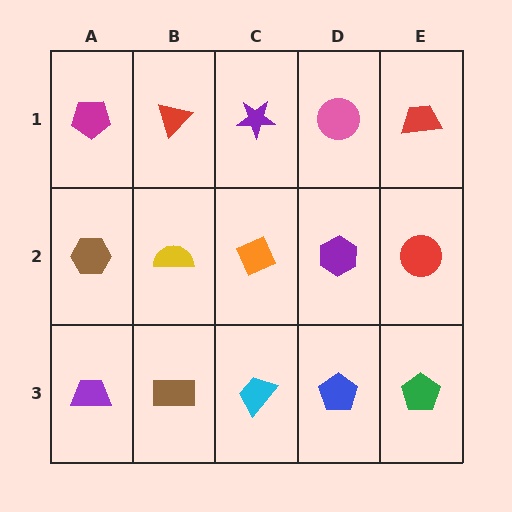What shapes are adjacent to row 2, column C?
A purple star (row 1, column C), a cyan trapezoid (row 3, column C), a yellow semicircle (row 2, column B), a purple hexagon (row 2, column D).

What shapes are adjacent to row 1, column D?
A purple hexagon (row 2, column D), a purple star (row 1, column C), a red trapezoid (row 1, column E).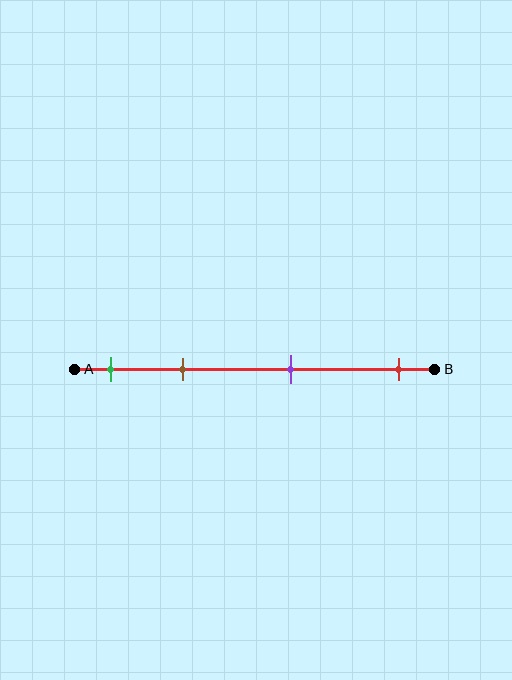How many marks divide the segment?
There are 4 marks dividing the segment.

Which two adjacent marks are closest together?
The green and brown marks are the closest adjacent pair.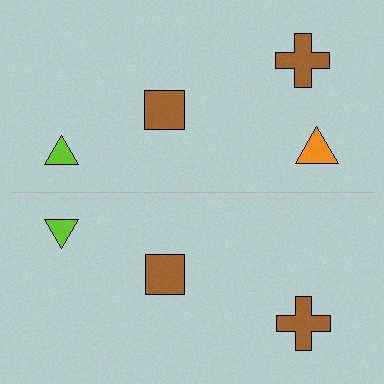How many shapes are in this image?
There are 7 shapes in this image.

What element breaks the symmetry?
A orange triangle is missing from the bottom side.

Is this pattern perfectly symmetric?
No, the pattern is not perfectly symmetric. A orange triangle is missing from the bottom side.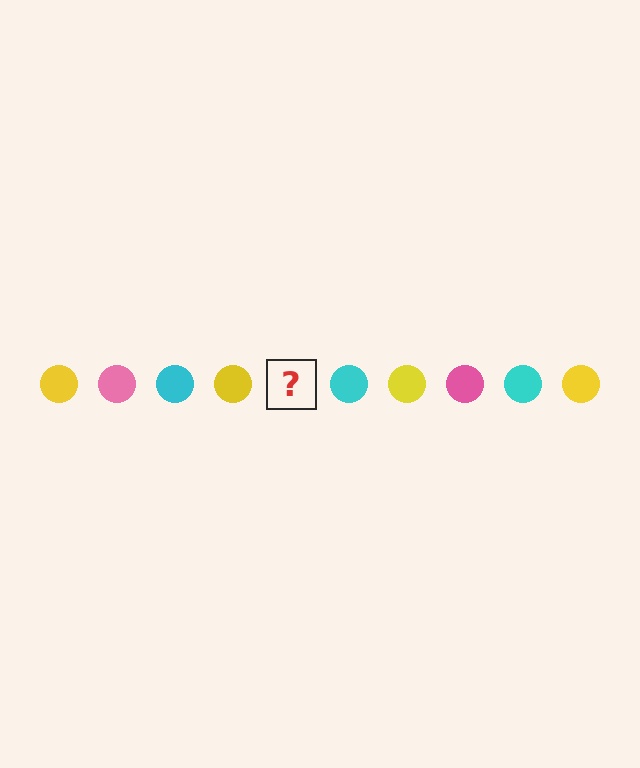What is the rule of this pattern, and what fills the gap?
The rule is that the pattern cycles through yellow, pink, cyan circles. The gap should be filled with a pink circle.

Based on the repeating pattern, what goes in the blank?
The blank should be a pink circle.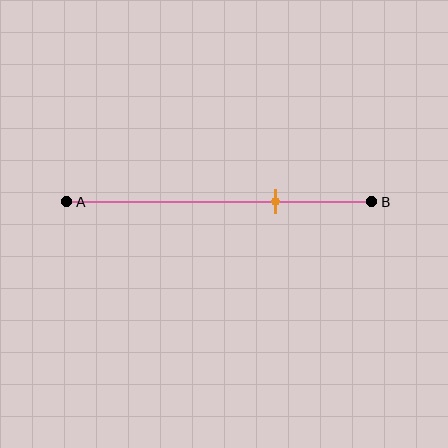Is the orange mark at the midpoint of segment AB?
No, the mark is at about 70% from A, not at the 50% midpoint.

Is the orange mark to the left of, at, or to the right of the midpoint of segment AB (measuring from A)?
The orange mark is to the right of the midpoint of segment AB.